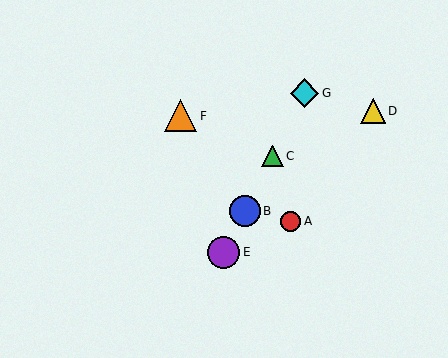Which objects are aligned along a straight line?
Objects B, C, E, G are aligned along a straight line.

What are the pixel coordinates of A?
Object A is at (291, 221).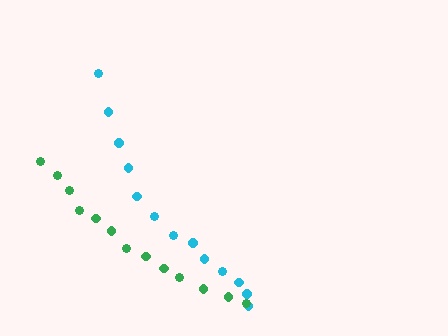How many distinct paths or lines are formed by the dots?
There are 2 distinct paths.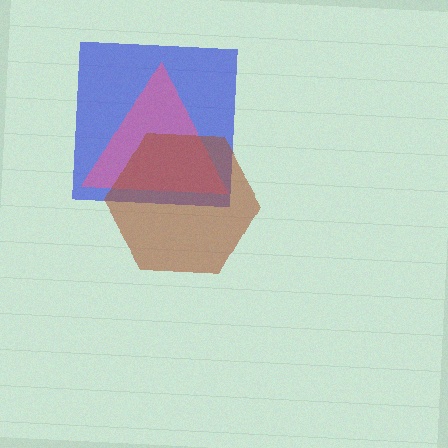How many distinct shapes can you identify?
There are 3 distinct shapes: a blue square, a pink triangle, a brown hexagon.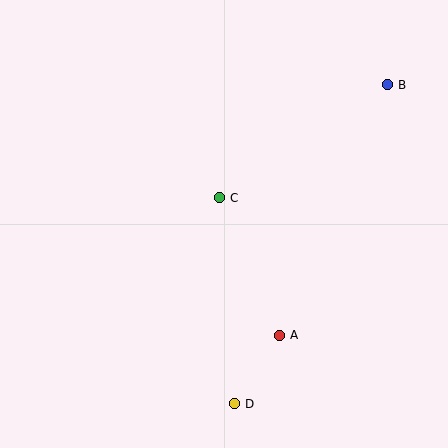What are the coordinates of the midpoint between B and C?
The midpoint between B and C is at (304, 141).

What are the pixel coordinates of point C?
Point C is at (220, 198).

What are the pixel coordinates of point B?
Point B is at (388, 85).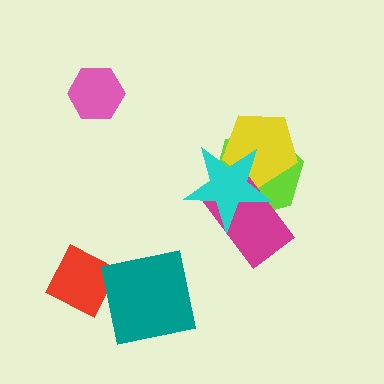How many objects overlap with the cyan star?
3 objects overlap with the cyan star.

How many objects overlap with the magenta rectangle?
3 objects overlap with the magenta rectangle.